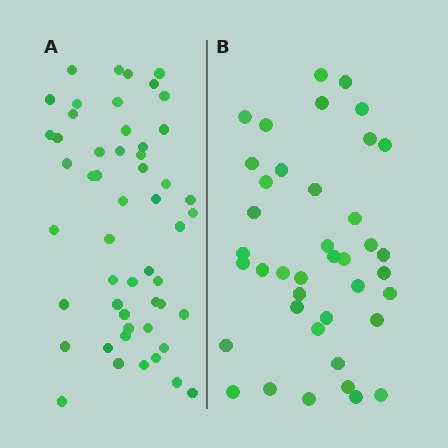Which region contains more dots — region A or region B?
Region A (the left region) has more dots.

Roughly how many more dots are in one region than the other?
Region A has roughly 12 or so more dots than region B.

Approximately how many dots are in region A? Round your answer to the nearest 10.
About 50 dots. (The exact count is 52, which rounds to 50.)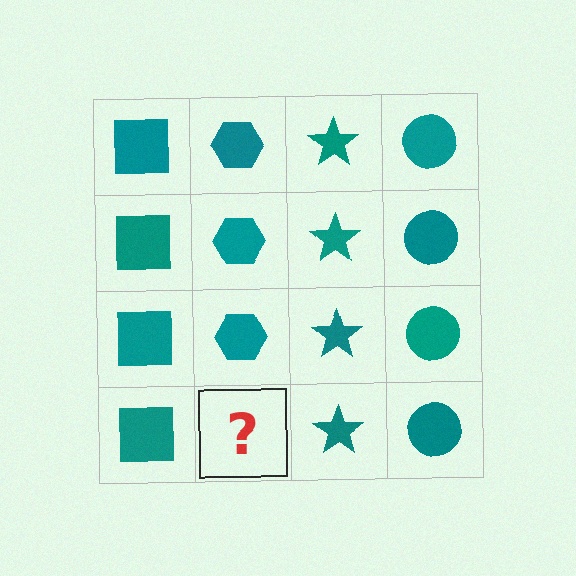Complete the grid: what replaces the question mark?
The question mark should be replaced with a teal hexagon.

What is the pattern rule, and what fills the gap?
The rule is that each column has a consistent shape. The gap should be filled with a teal hexagon.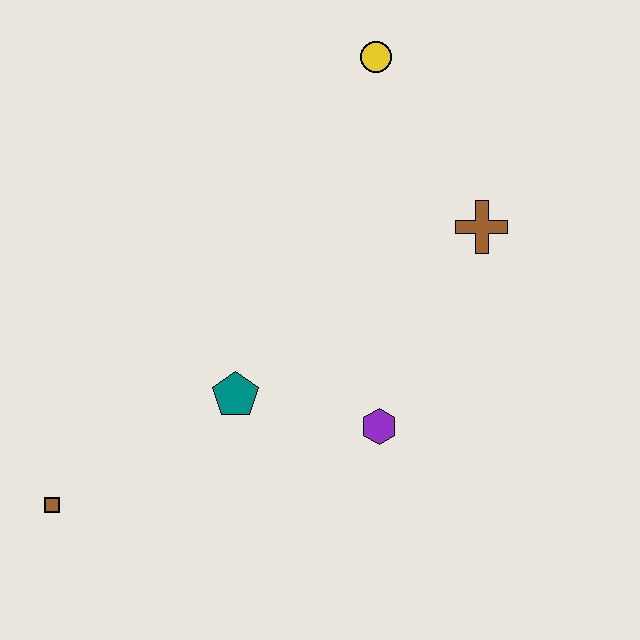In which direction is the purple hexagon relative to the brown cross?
The purple hexagon is below the brown cross.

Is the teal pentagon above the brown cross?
No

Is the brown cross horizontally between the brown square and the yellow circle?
No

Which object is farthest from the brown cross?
The brown square is farthest from the brown cross.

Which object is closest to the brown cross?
The yellow circle is closest to the brown cross.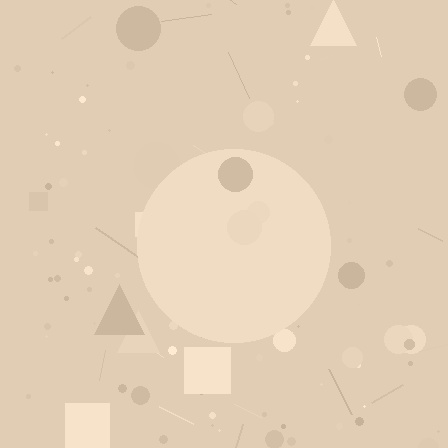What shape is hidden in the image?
A circle is hidden in the image.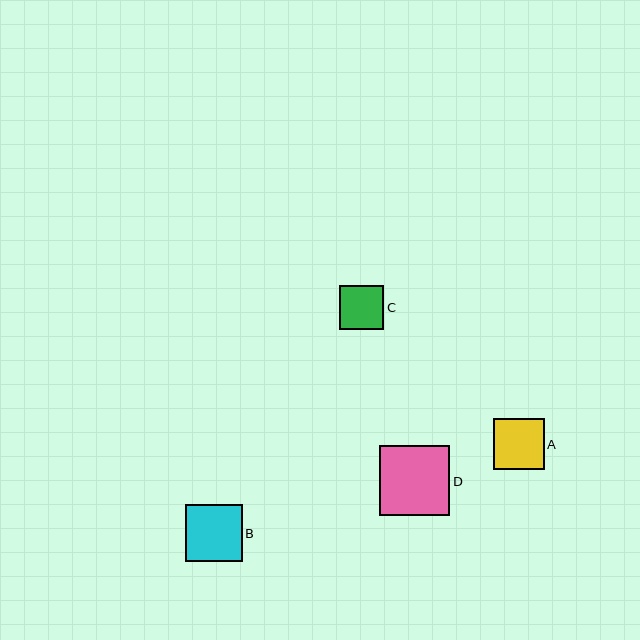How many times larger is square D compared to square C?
Square D is approximately 1.6 times the size of square C.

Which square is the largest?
Square D is the largest with a size of approximately 70 pixels.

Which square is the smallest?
Square C is the smallest with a size of approximately 44 pixels.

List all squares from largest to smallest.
From largest to smallest: D, B, A, C.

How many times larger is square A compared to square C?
Square A is approximately 1.2 times the size of square C.